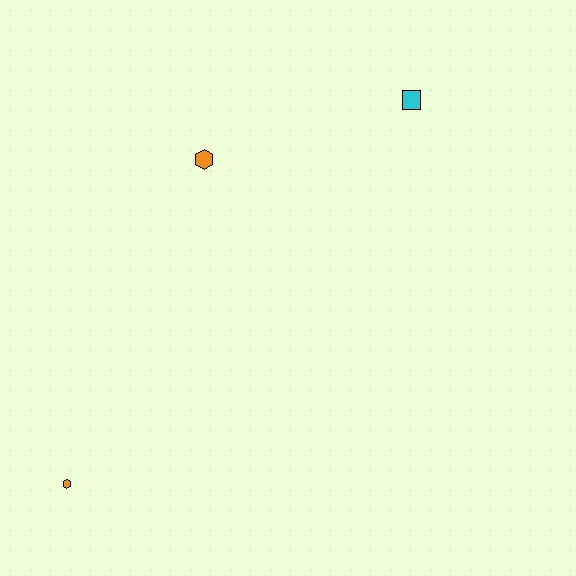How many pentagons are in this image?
There are no pentagons.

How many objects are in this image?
There are 3 objects.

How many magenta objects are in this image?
There are no magenta objects.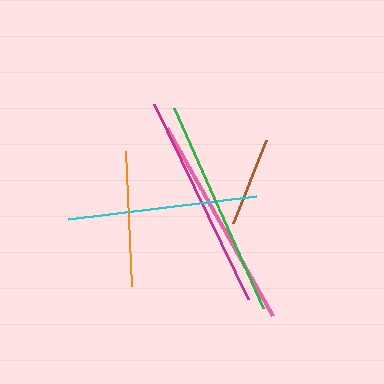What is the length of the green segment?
The green segment is approximately 219 pixels long.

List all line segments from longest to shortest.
From longest to shortest: green, magenta, pink, cyan, orange, brown.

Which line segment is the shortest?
The brown line is the shortest at approximately 89 pixels.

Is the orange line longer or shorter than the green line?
The green line is longer than the orange line.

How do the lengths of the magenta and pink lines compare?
The magenta and pink lines are approximately the same length.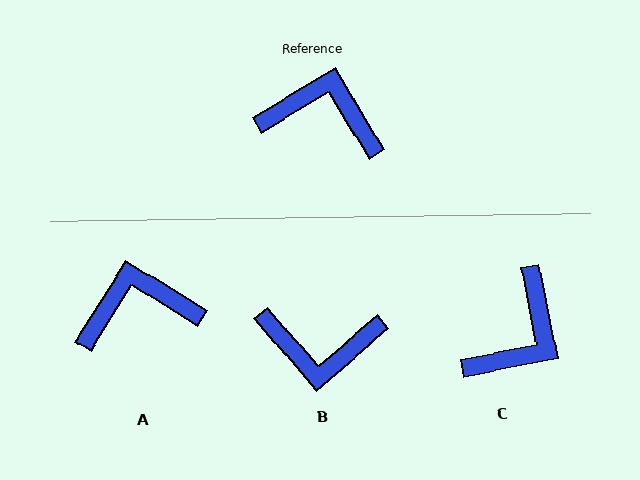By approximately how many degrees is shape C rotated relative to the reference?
Approximately 110 degrees clockwise.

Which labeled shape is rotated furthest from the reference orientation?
B, about 170 degrees away.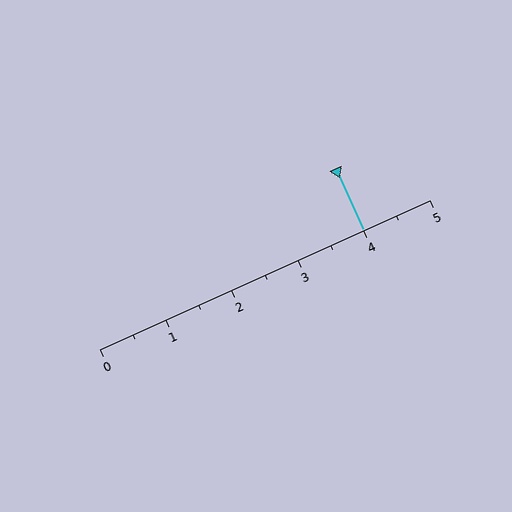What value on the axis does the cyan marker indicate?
The marker indicates approximately 4.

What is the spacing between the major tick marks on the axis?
The major ticks are spaced 1 apart.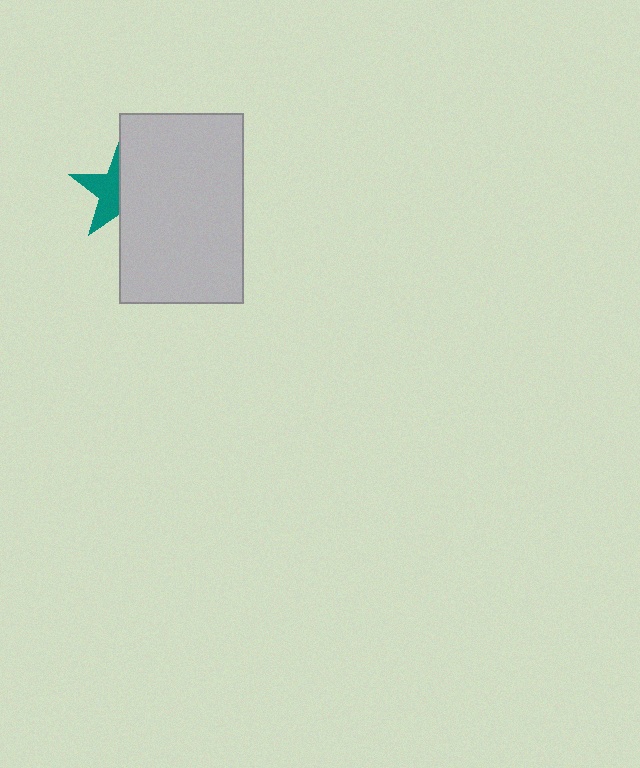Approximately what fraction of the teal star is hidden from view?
Roughly 51% of the teal star is hidden behind the light gray rectangle.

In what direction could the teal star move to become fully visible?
The teal star could move left. That would shift it out from behind the light gray rectangle entirely.